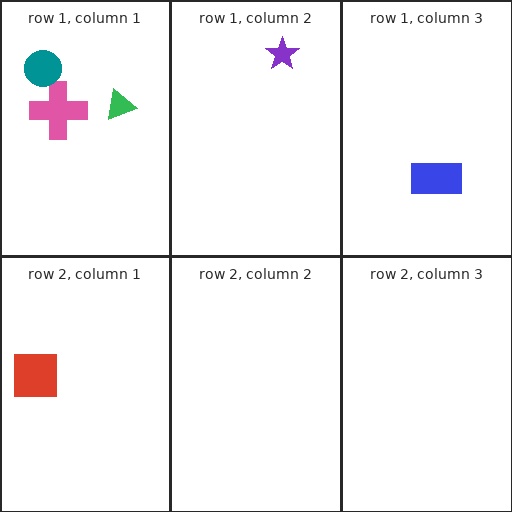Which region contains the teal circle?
The row 1, column 1 region.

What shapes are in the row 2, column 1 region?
The red square.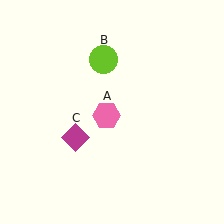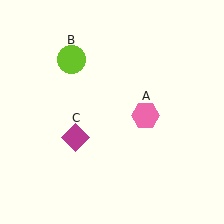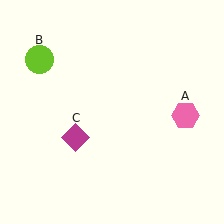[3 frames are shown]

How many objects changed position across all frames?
2 objects changed position: pink hexagon (object A), lime circle (object B).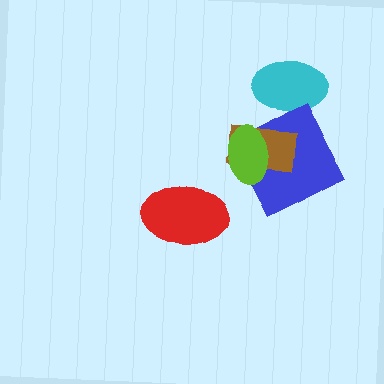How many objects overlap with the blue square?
2 objects overlap with the blue square.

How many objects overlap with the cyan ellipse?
0 objects overlap with the cyan ellipse.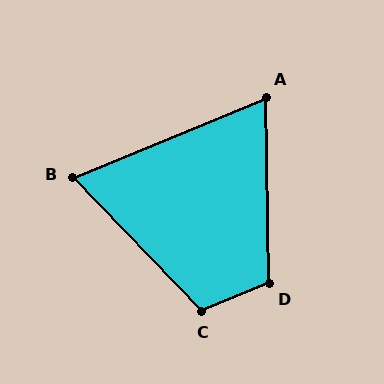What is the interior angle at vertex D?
Approximately 111 degrees (obtuse).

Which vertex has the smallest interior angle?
A, at approximately 69 degrees.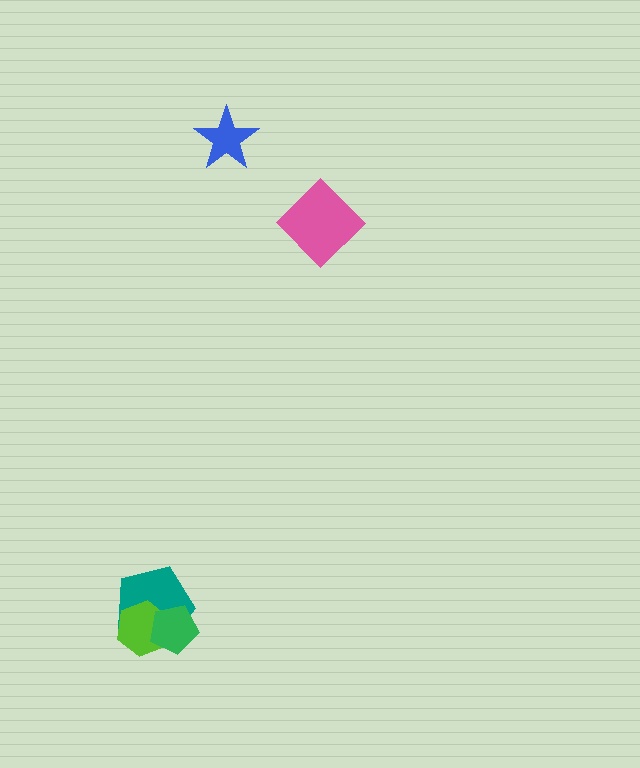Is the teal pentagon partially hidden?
Yes, it is partially covered by another shape.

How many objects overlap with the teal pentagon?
2 objects overlap with the teal pentagon.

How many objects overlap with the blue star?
0 objects overlap with the blue star.